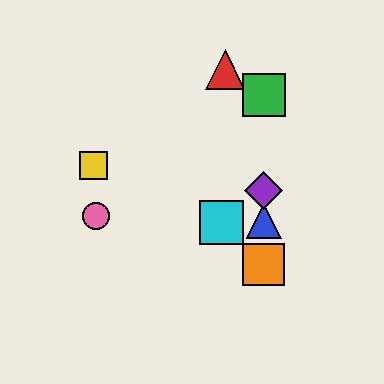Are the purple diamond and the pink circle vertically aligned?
No, the purple diamond is at x≈264 and the pink circle is at x≈96.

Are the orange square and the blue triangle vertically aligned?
Yes, both are at x≈264.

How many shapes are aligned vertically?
4 shapes (the blue triangle, the green square, the purple diamond, the orange square) are aligned vertically.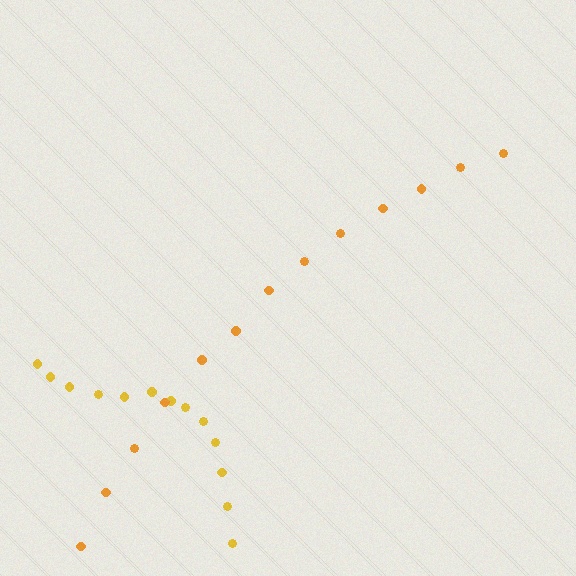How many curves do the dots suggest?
There are 2 distinct paths.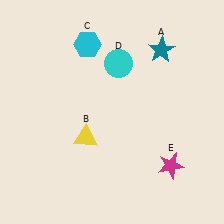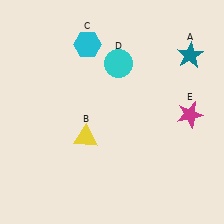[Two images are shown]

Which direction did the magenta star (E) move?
The magenta star (E) moved up.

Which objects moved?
The objects that moved are: the teal star (A), the magenta star (E).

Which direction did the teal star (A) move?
The teal star (A) moved right.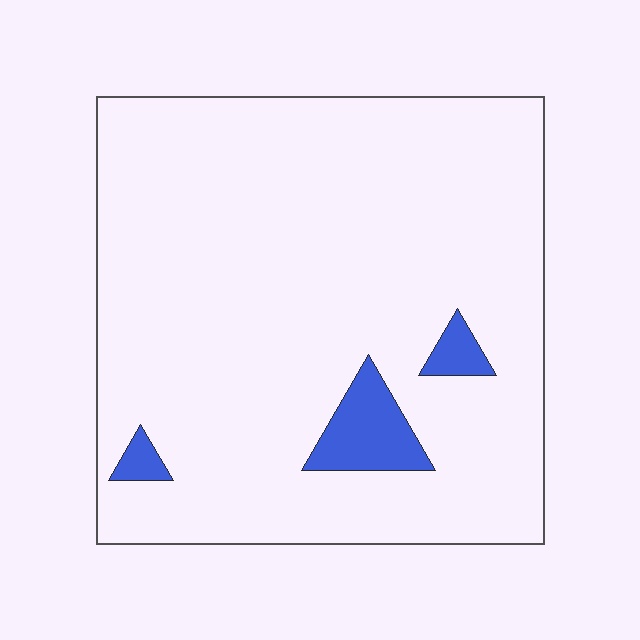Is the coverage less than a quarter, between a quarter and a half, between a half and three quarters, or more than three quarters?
Less than a quarter.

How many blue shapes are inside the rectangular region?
3.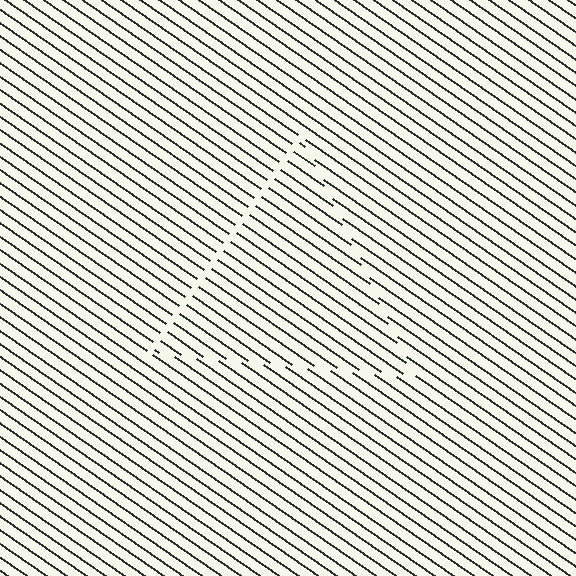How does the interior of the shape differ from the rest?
The interior of the shape contains the same grating, shifted by half a period — the contour is defined by the phase discontinuity where line-ends from the inner and outer gratings abut.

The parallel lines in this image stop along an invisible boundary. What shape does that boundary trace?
An illusory triangle. The interior of the shape contains the same grating, shifted by half a period — the contour is defined by the phase discontinuity where line-ends from the inner and outer gratings abut.